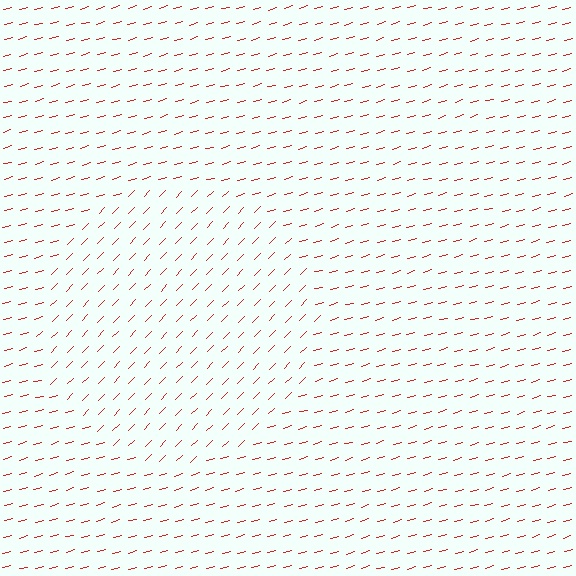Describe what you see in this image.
The image is filled with small red line segments. A circle region in the image has lines oriented differently from the surrounding lines, creating a visible texture boundary.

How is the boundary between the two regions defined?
The boundary is defined purely by a change in line orientation (approximately 30 degrees difference). All lines are the same color and thickness.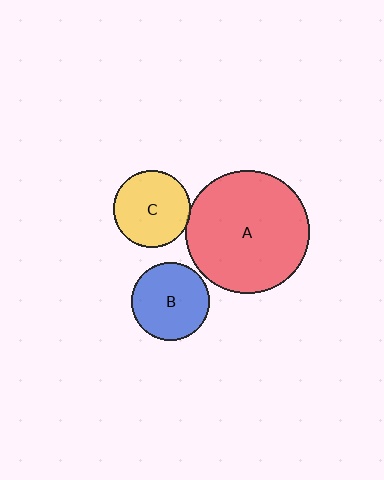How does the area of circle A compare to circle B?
Approximately 2.5 times.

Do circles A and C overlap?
Yes.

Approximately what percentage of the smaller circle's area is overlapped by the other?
Approximately 5%.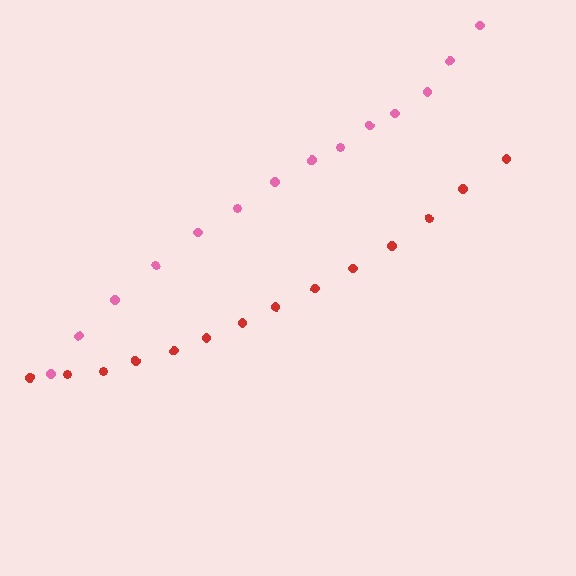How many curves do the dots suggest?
There are 2 distinct paths.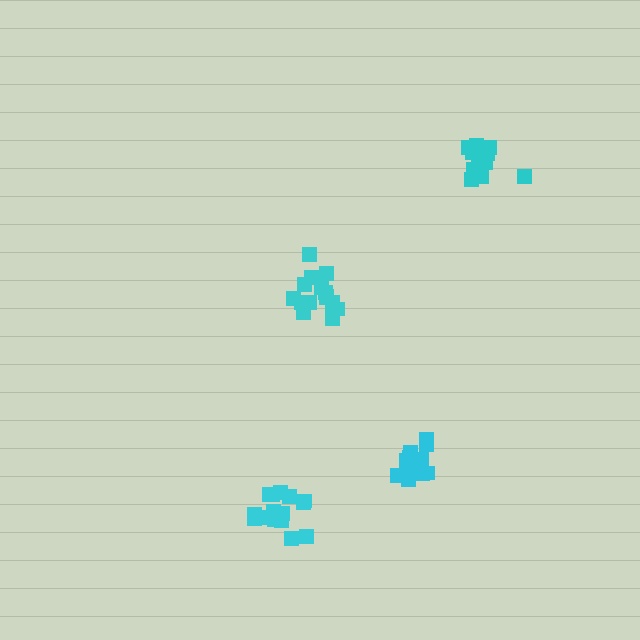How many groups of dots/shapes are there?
There are 4 groups.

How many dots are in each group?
Group 1: 12 dots, Group 2: 17 dots, Group 3: 16 dots, Group 4: 16 dots (61 total).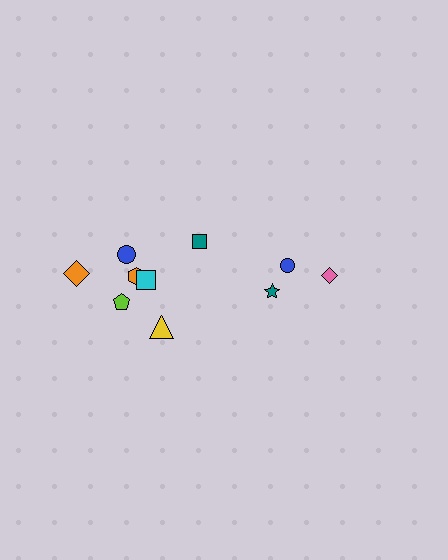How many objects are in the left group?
There are 7 objects.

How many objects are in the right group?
There are 3 objects.